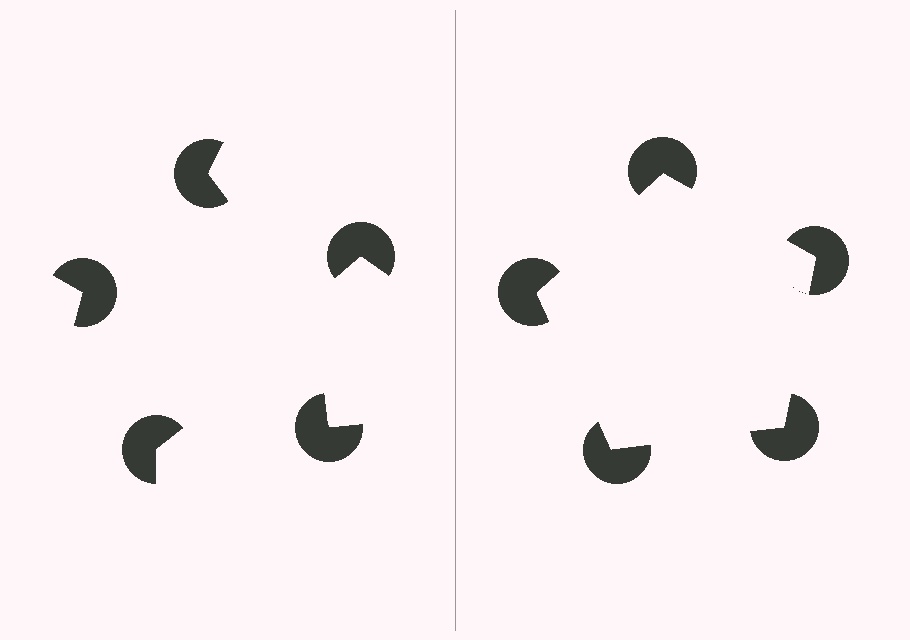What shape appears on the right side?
An illusory pentagon.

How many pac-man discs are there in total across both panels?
10 — 5 on each side.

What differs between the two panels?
The pac-man discs are positioned identically on both sides; only the wedge orientations differ. On the right they align to a pentagon; on the left they are misaligned.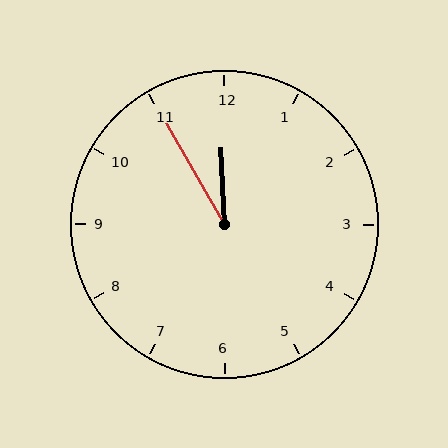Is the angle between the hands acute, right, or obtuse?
It is acute.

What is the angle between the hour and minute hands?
Approximately 28 degrees.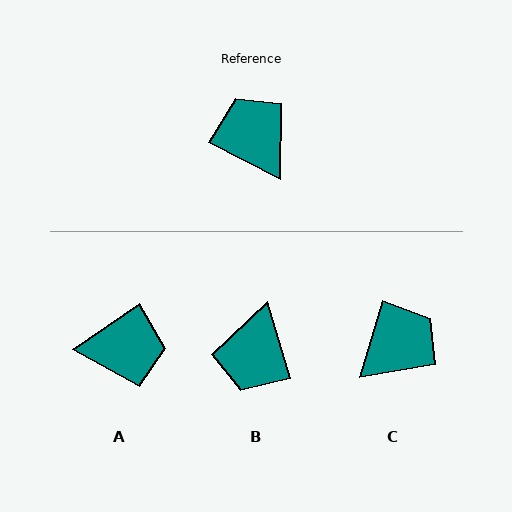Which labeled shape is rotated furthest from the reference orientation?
B, about 134 degrees away.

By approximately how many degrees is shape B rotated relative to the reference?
Approximately 134 degrees counter-clockwise.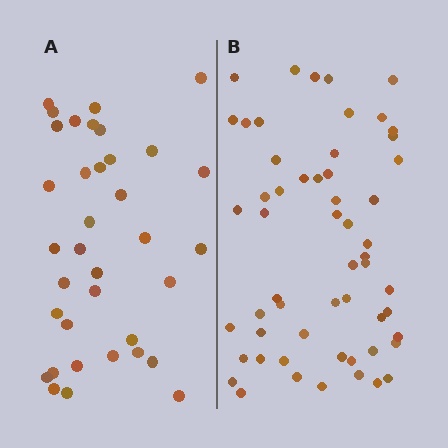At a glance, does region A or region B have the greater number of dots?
Region B (the right region) has more dots.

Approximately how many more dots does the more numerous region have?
Region B has approximately 20 more dots than region A.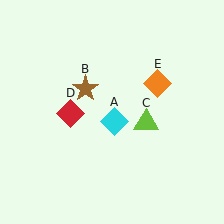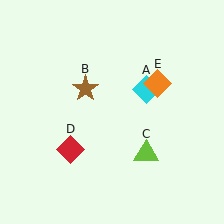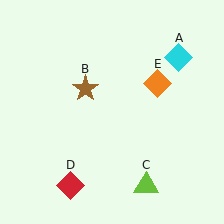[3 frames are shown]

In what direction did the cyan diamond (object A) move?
The cyan diamond (object A) moved up and to the right.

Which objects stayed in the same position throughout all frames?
Brown star (object B) and orange diamond (object E) remained stationary.